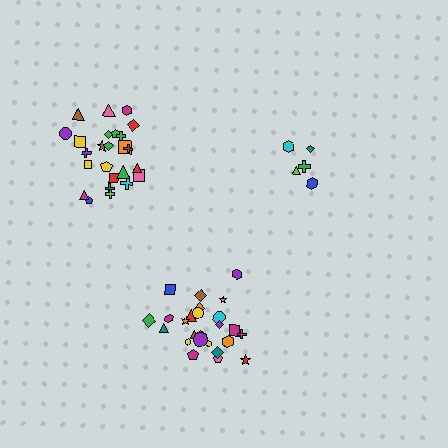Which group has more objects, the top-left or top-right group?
The top-left group.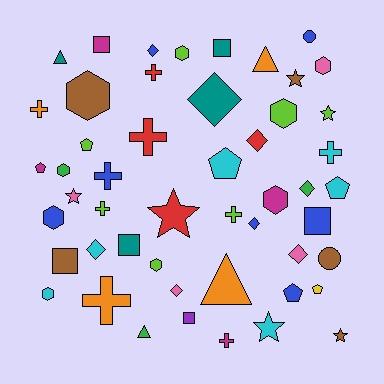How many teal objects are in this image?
There are 4 teal objects.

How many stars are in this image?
There are 6 stars.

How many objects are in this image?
There are 50 objects.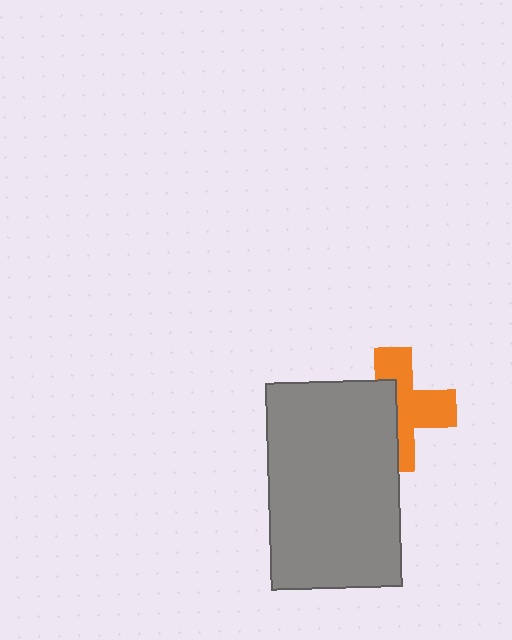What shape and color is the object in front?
The object in front is a gray rectangle.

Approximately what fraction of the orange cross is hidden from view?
Roughly 46% of the orange cross is hidden behind the gray rectangle.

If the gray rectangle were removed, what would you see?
You would see the complete orange cross.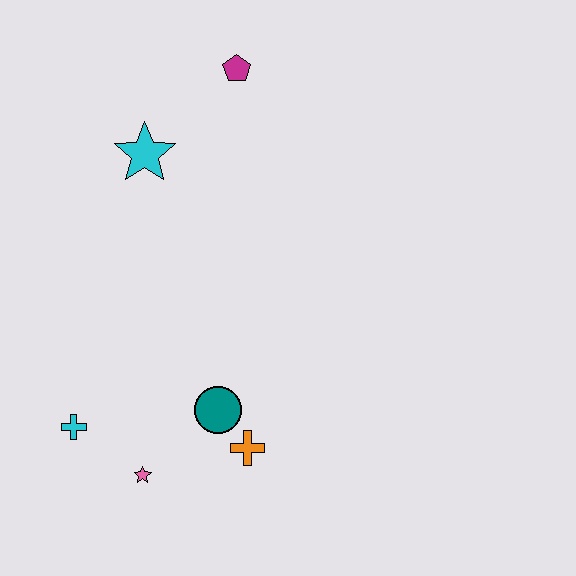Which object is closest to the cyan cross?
The pink star is closest to the cyan cross.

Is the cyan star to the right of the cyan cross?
Yes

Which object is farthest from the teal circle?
The magenta pentagon is farthest from the teal circle.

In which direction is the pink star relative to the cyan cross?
The pink star is to the right of the cyan cross.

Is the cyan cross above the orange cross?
Yes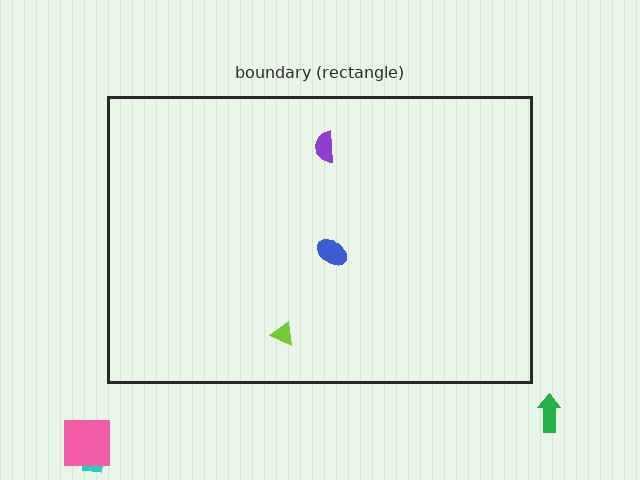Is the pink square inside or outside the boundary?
Outside.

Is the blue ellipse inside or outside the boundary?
Inside.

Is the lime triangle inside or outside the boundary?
Inside.